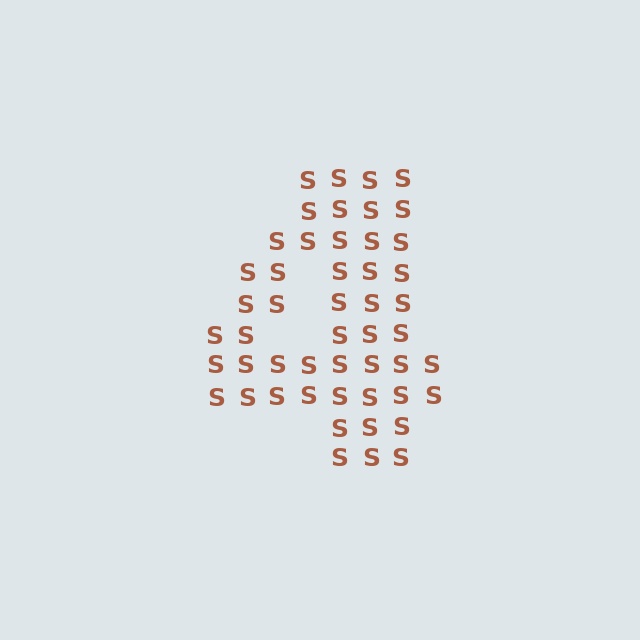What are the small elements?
The small elements are letter S's.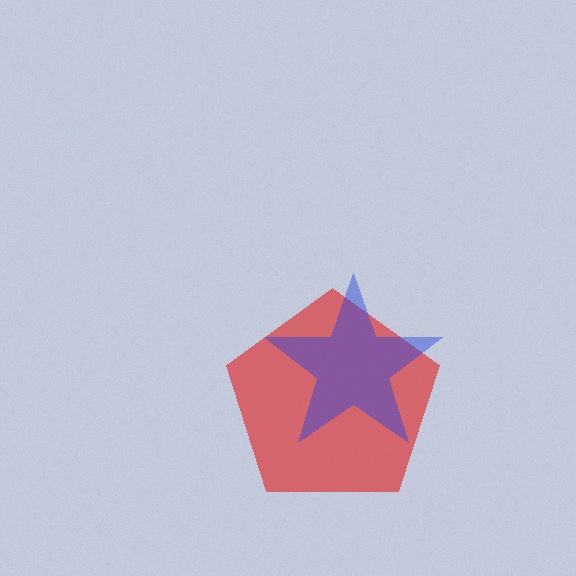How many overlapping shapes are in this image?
There are 2 overlapping shapes in the image.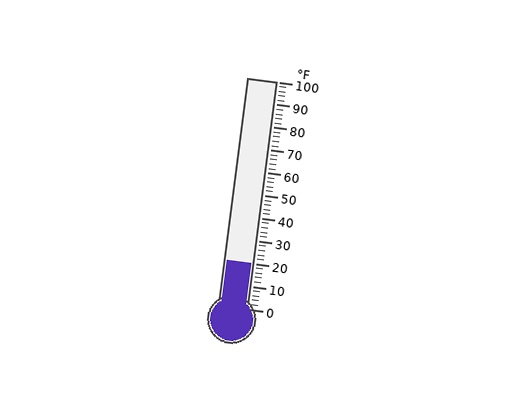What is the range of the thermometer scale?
The thermometer scale ranges from 0°F to 100°F.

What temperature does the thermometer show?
The thermometer shows approximately 20°F.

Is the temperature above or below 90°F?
The temperature is below 90°F.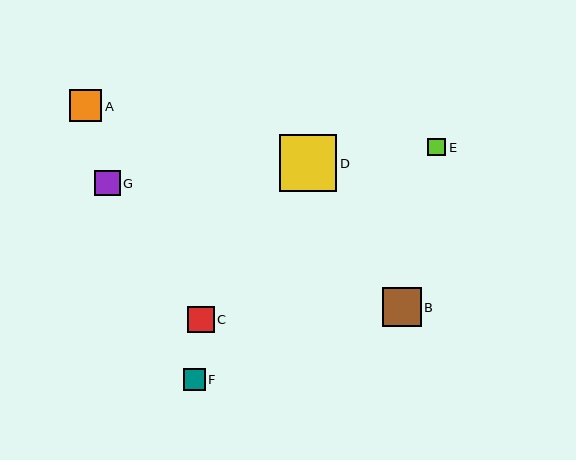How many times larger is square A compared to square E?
Square A is approximately 1.8 times the size of square E.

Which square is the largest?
Square D is the largest with a size of approximately 57 pixels.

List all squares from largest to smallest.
From largest to smallest: D, B, A, C, G, F, E.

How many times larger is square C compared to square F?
Square C is approximately 1.2 times the size of square F.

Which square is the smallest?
Square E is the smallest with a size of approximately 18 pixels.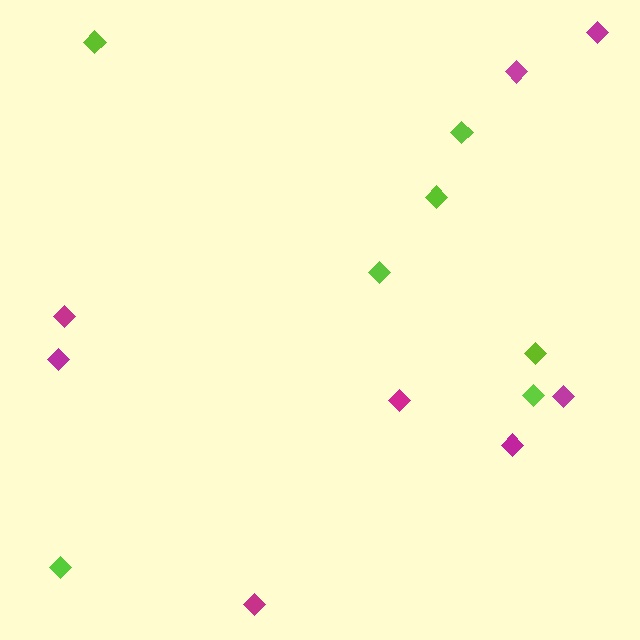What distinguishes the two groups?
There are 2 groups: one group of lime diamonds (7) and one group of magenta diamonds (8).